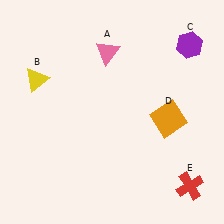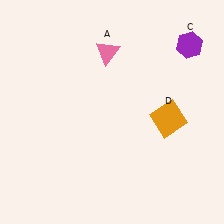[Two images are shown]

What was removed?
The yellow triangle (B), the red cross (E) were removed in Image 2.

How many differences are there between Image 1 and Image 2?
There are 2 differences between the two images.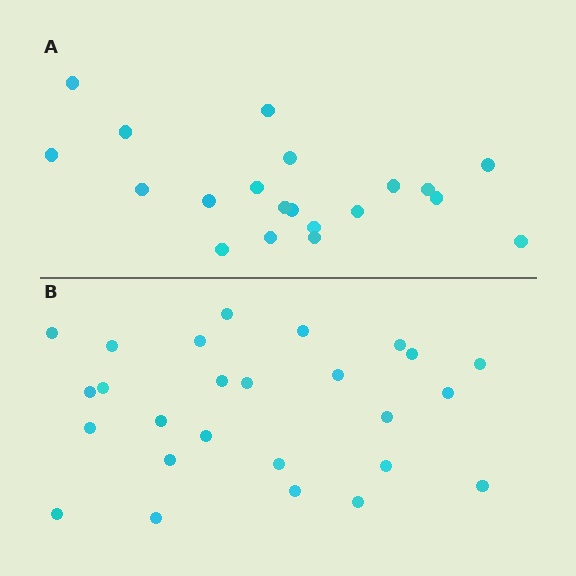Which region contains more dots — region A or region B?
Region B (the bottom region) has more dots.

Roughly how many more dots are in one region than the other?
Region B has about 6 more dots than region A.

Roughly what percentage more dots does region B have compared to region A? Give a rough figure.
About 30% more.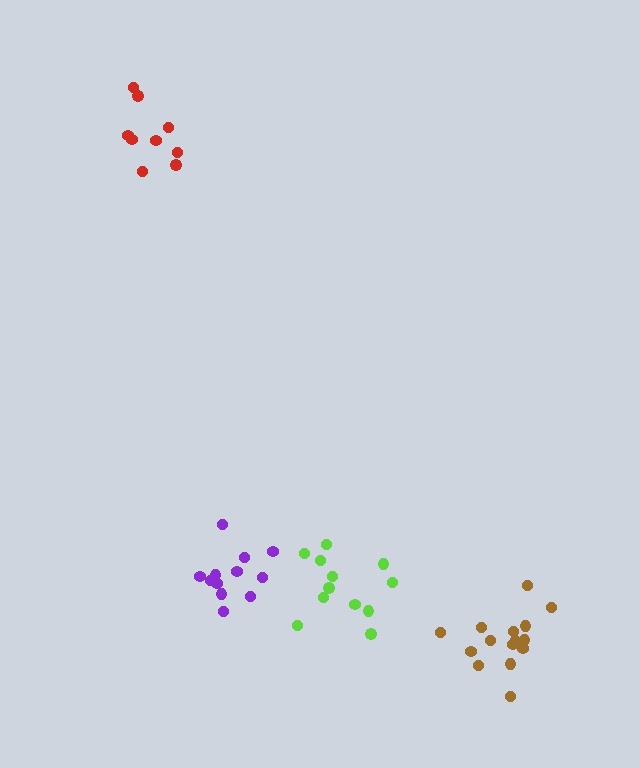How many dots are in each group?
Group 1: 12 dots, Group 2: 15 dots, Group 3: 9 dots, Group 4: 12 dots (48 total).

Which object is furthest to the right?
The brown cluster is rightmost.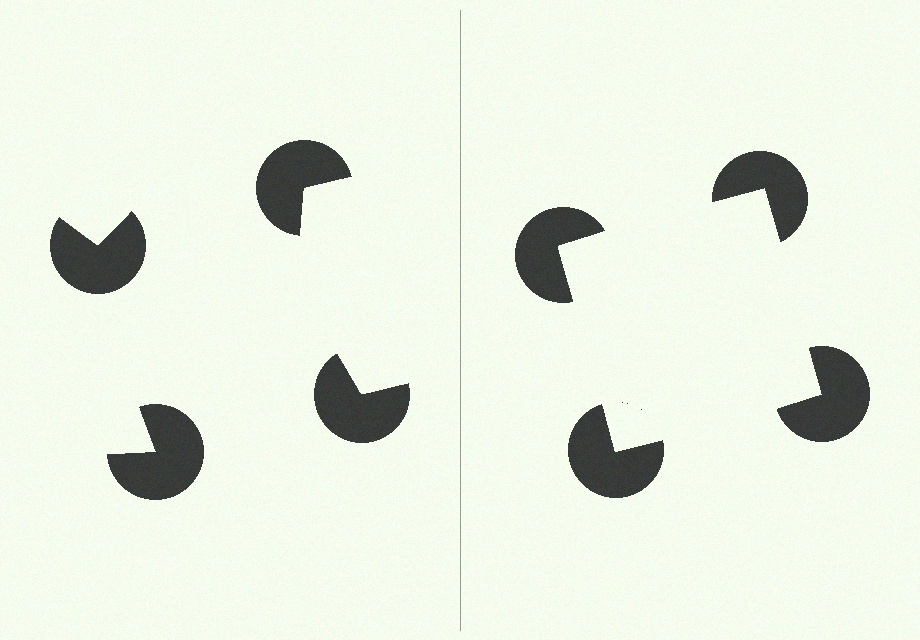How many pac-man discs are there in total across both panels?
8 — 4 on each side.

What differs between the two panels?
The pac-man discs are positioned identically on both sides; only the wedge orientations differ. On the right they align to a square; on the left they are misaligned.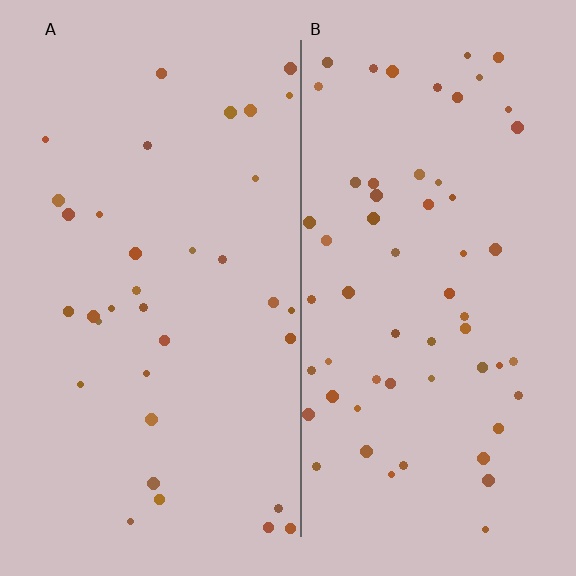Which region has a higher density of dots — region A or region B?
B (the right).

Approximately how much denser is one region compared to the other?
Approximately 1.7× — region B over region A.